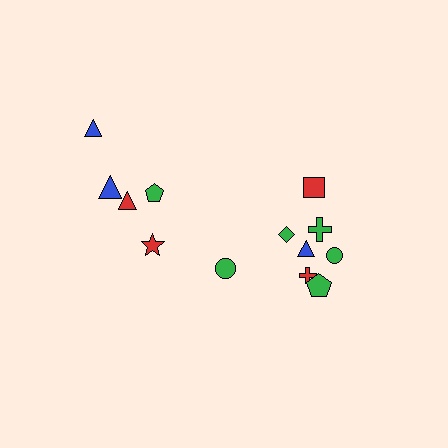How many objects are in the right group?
There are 8 objects.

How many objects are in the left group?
There are 5 objects.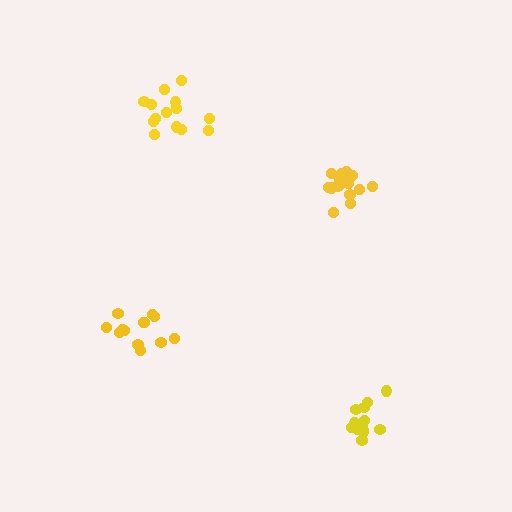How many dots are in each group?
Group 1: 13 dots, Group 2: 17 dots, Group 3: 14 dots, Group 4: 14 dots (58 total).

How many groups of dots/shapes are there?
There are 4 groups.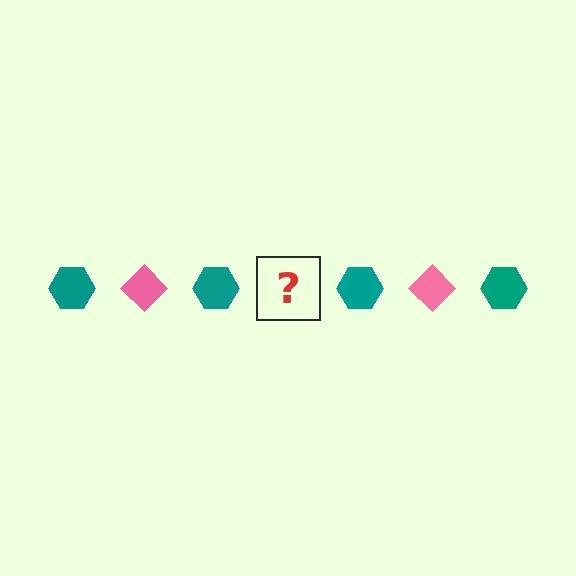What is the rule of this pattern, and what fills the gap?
The rule is that the pattern alternates between teal hexagon and pink diamond. The gap should be filled with a pink diamond.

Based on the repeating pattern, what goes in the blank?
The blank should be a pink diamond.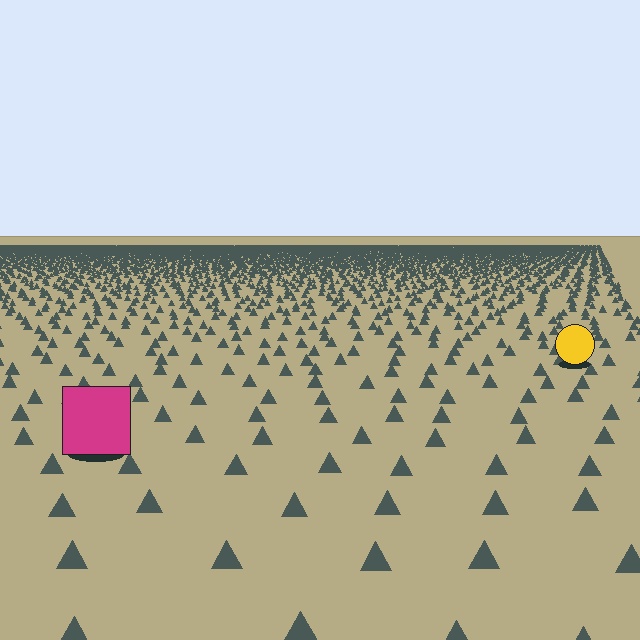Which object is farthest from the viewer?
The yellow circle is farthest from the viewer. It appears smaller and the ground texture around it is denser.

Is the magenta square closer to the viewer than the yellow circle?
Yes. The magenta square is closer — you can tell from the texture gradient: the ground texture is coarser near it.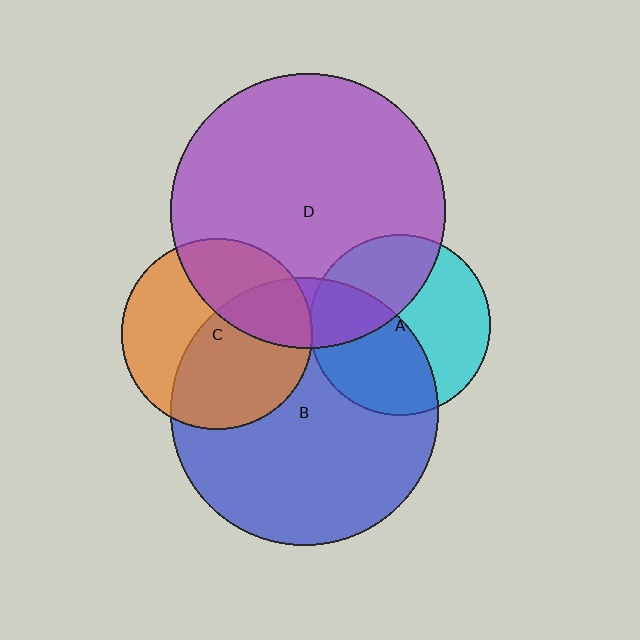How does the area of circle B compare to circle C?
Approximately 2.0 times.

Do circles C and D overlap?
Yes.